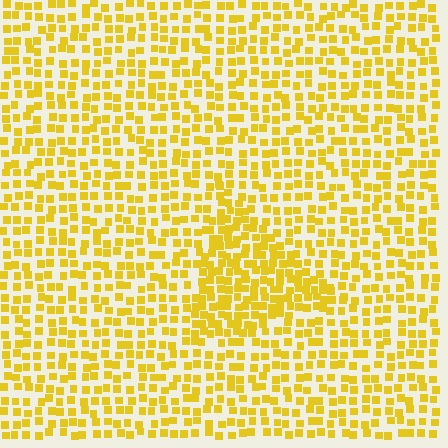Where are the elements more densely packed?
The elements are more densely packed inside the triangle boundary.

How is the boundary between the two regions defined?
The boundary is defined by a change in element density (approximately 1.7x ratio). All elements are the same color, size, and shape.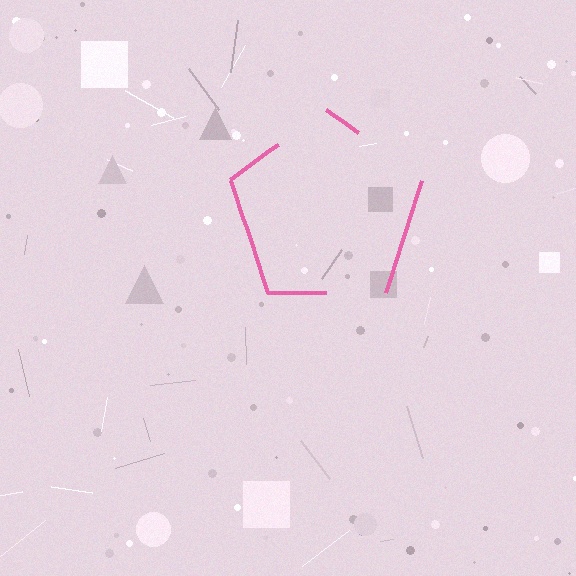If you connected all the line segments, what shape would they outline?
They would outline a pentagon.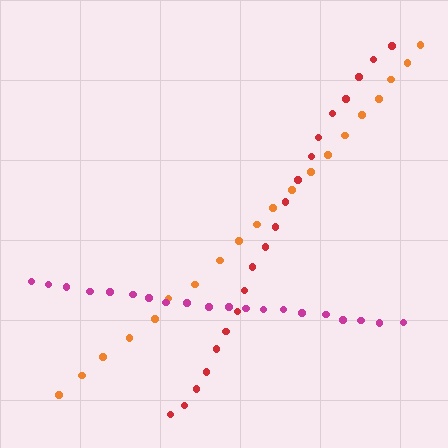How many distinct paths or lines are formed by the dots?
There are 3 distinct paths.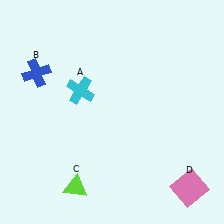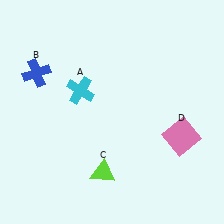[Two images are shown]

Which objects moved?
The objects that moved are: the lime triangle (C), the pink square (D).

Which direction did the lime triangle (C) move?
The lime triangle (C) moved right.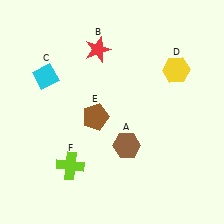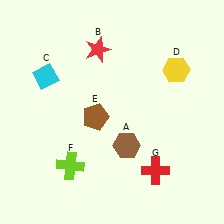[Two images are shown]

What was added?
A red cross (G) was added in Image 2.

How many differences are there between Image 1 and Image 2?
There is 1 difference between the two images.